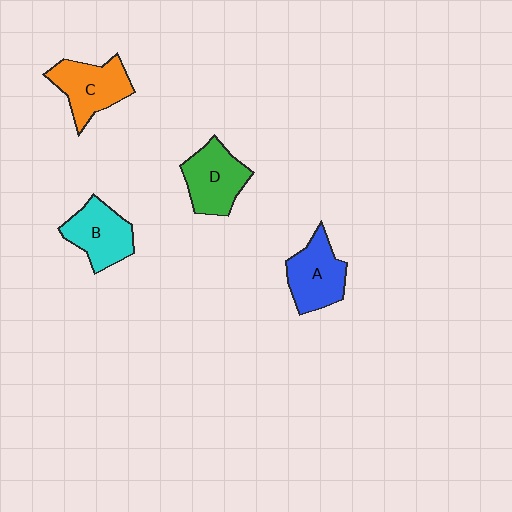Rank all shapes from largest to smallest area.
From largest to smallest: C (orange), D (green), A (blue), B (cyan).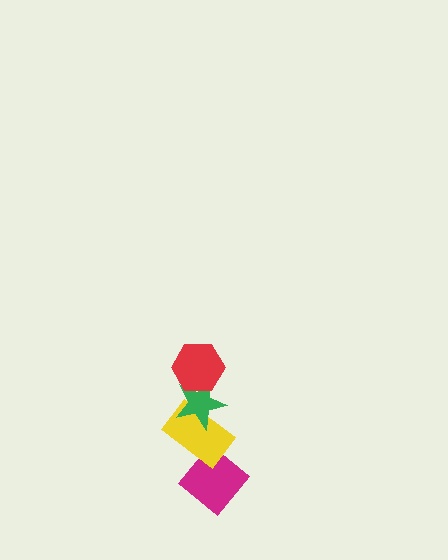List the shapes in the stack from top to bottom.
From top to bottom: the red hexagon, the green star, the yellow rectangle, the magenta diamond.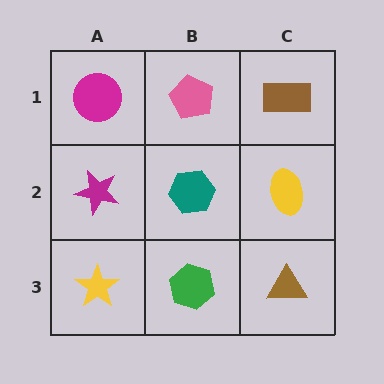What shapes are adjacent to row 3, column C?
A yellow ellipse (row 2, column C), a green hexagon (row 3, column B).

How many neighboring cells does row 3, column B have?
3.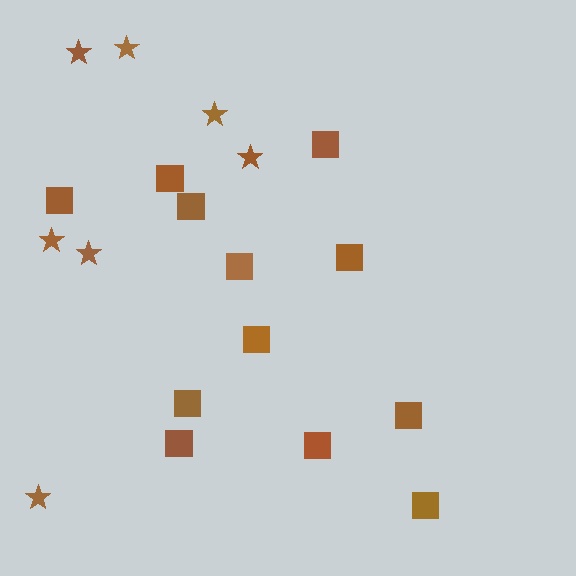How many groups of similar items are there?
There are 2 groups: one group of squares (12) and one group of stars (7).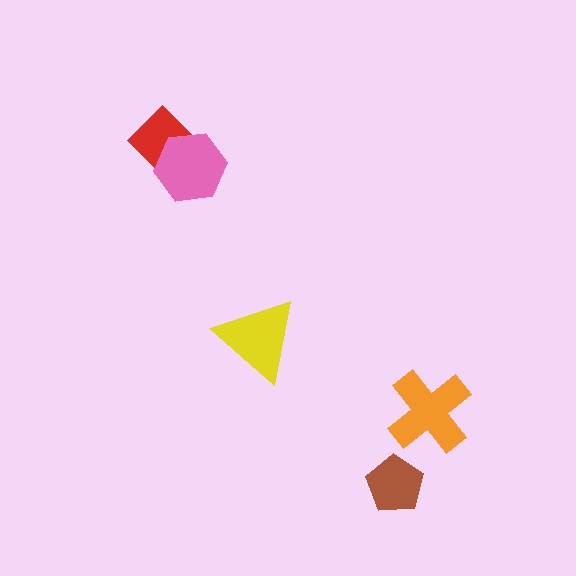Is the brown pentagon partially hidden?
No, no other shape covers it.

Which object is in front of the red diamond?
The pink hexagon is in front of the red diamond.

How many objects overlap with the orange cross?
0 objects overlap with the orange cross.